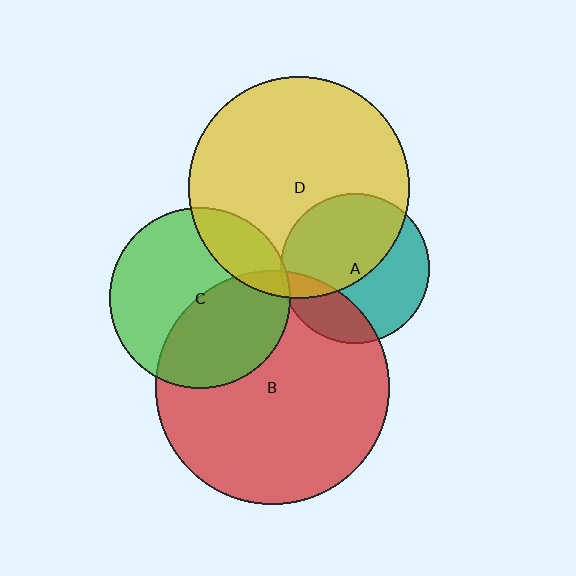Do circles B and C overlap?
Yes.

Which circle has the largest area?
Circle B (red).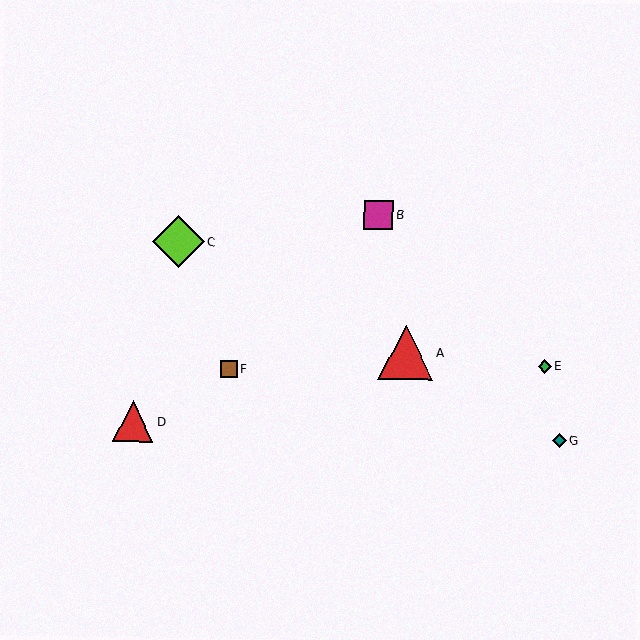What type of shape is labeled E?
Shape E is a green diamond.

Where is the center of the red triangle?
The center of the red triangle is at (406, 353).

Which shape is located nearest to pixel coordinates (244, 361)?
The brown square (labeled F) at (229, 369) is nearest to that location.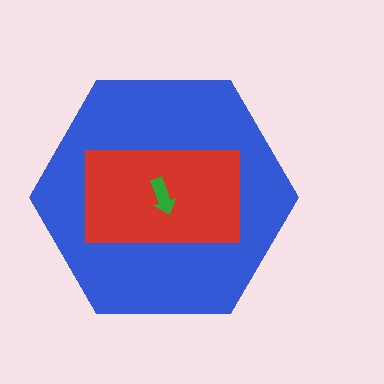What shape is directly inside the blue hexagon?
The red rectangle.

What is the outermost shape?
The blue hexagon.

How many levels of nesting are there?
3.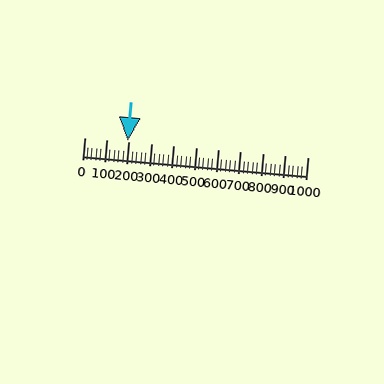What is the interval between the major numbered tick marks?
The major tick marks are spaced 100 units apart.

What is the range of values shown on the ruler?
The ruler shows values from 0 to 1000.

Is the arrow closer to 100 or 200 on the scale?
The arrow is closer to 200.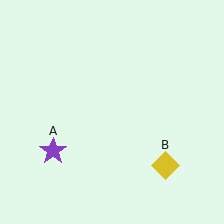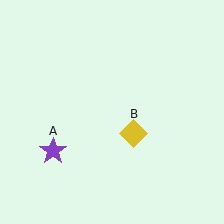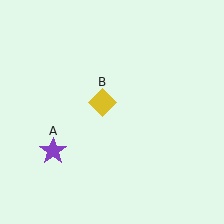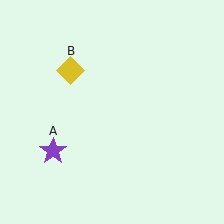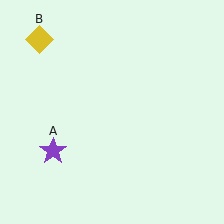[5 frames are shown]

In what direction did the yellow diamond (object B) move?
The yellow diamond (object B) moved up and to the left.